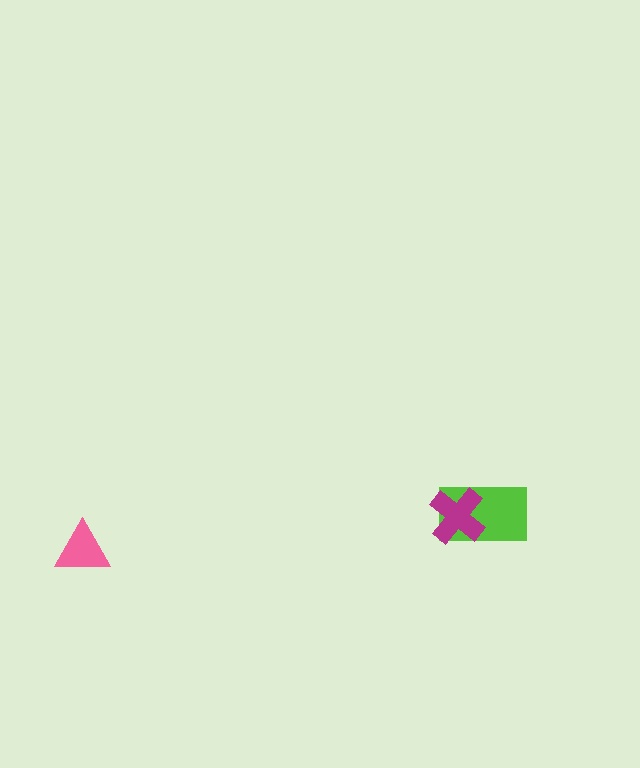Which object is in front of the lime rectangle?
The magenta cross is in front of the lime rectangle.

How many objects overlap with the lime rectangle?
1 object overlaps with the lime rectangle.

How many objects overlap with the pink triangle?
0 objects overlap with the pink triangle.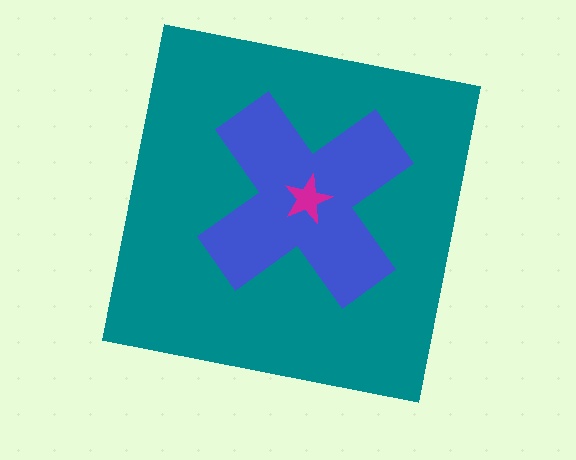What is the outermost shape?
The teal square.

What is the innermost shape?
The magenta star.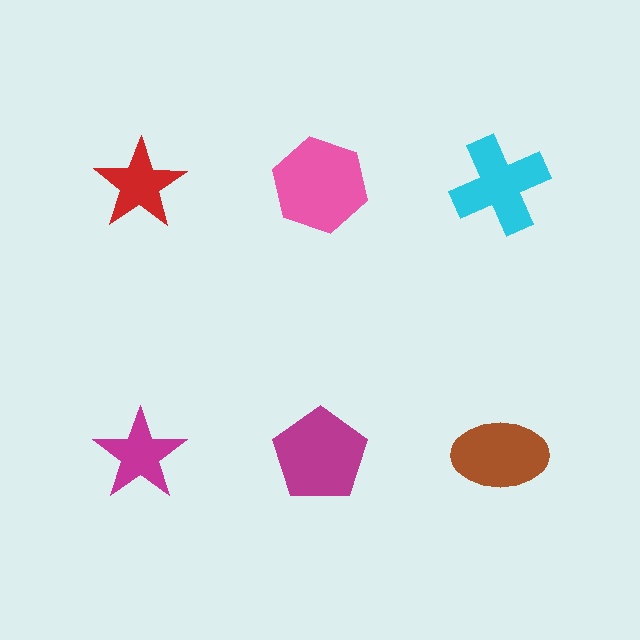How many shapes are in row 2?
3 shapes.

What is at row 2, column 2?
A magenta pentagon.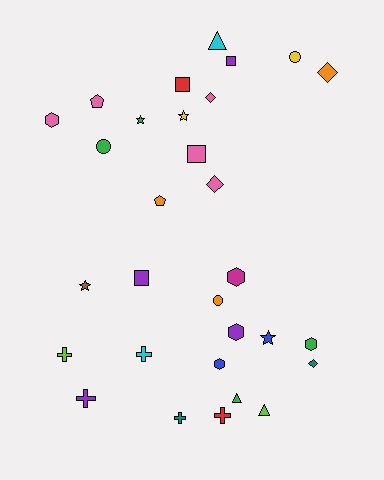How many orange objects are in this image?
There are 3 orange objects.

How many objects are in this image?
There are 30 objects.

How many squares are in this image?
There are 4 squares.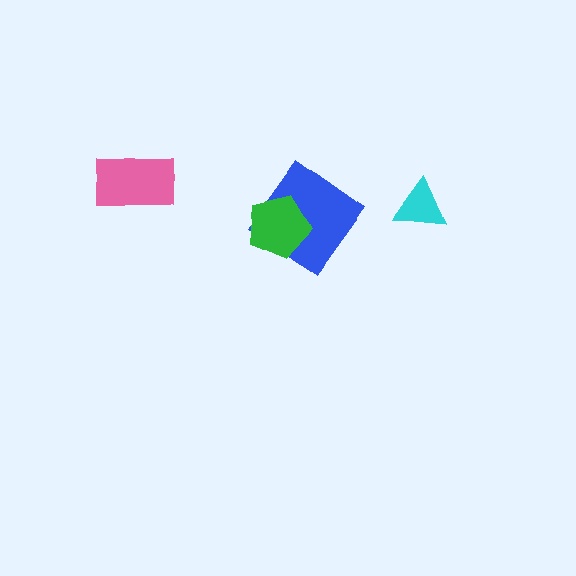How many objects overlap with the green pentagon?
1 object overlaps with the green pentagon.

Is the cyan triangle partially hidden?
No, no other shape covers it.